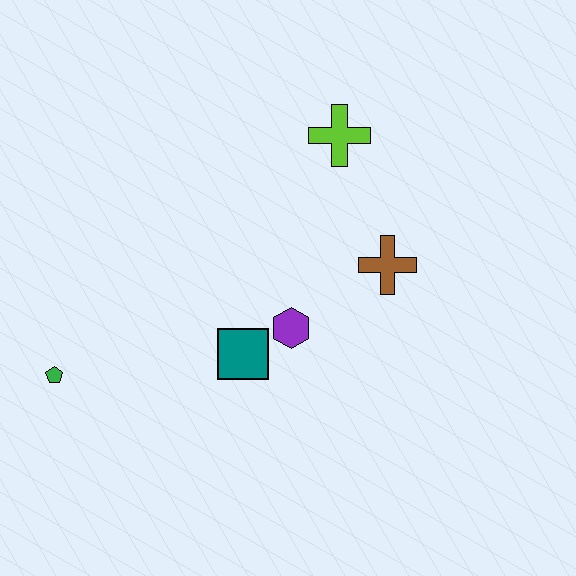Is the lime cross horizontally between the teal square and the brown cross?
Yes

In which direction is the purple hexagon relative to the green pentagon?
The purple hexagon is to the right of the green pentagon.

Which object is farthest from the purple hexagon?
The green pentagon is farthest from the purple hexagon.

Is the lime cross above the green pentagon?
Yes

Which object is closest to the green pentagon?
The teal square is closest to the green pentagon.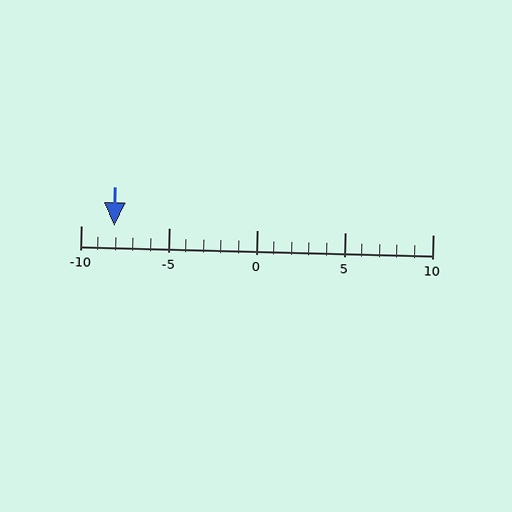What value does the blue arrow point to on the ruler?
The blue arrow points to approximately -8.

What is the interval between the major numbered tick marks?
The major tick marks are spaced 5 units apart.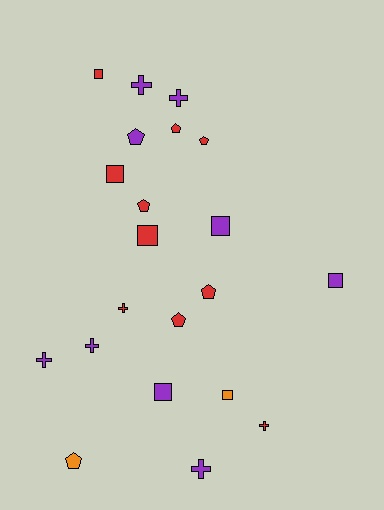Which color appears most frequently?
Red, with 10 objects.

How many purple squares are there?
There are 3 purple squares.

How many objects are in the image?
There are 21 objects.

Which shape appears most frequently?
Pentagon, with 7 objects.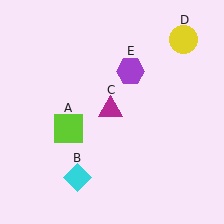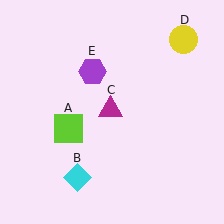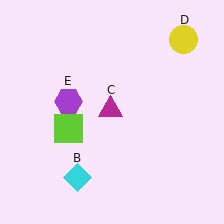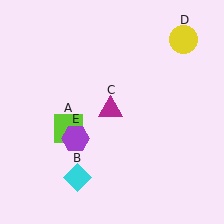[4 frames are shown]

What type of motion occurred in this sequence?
The purple hexagon (object E) rotated counterclockwise around the center of the scene.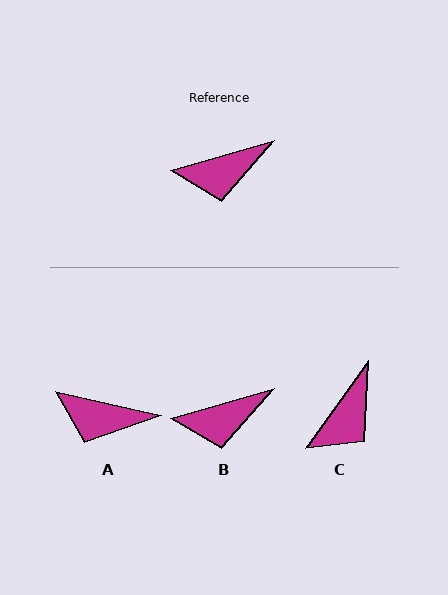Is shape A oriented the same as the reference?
No, it is off by about 29 degrees.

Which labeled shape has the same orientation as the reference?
B.